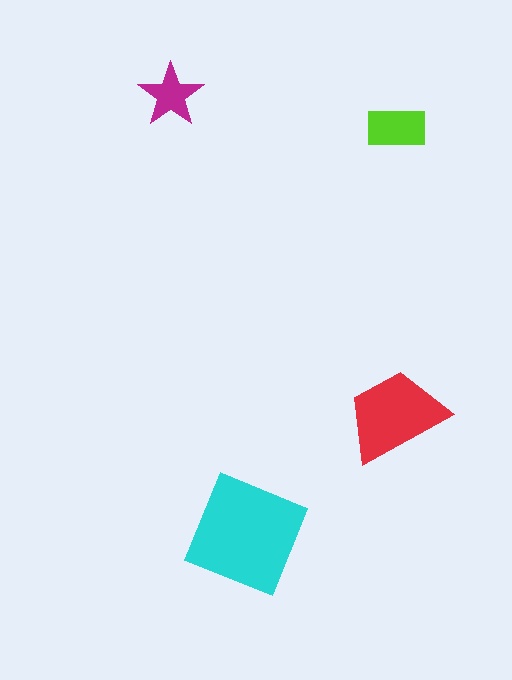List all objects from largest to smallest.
The cyan square, the red trapezoid, the lime rectangle, the magenta star.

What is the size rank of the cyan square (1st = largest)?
1st.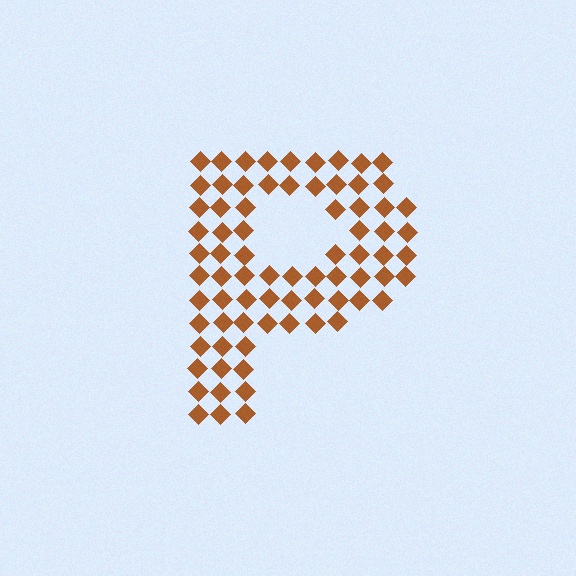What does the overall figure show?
The overall figure shows the letter P.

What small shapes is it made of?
It is made of small diamonds.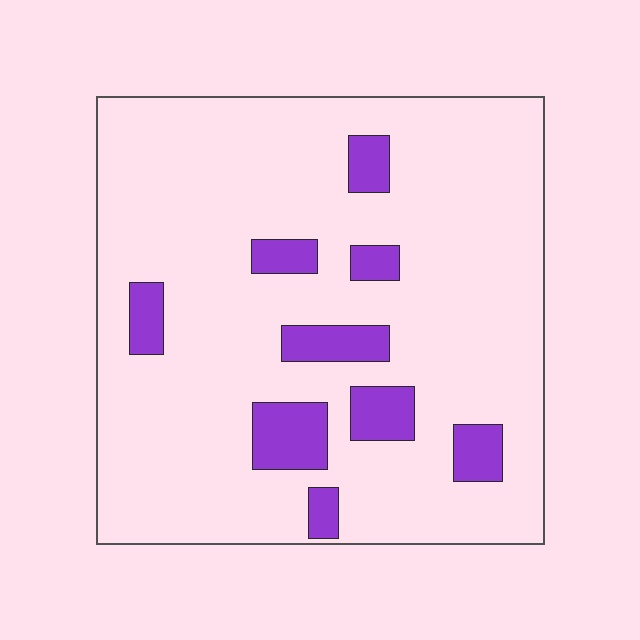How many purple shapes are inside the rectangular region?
9.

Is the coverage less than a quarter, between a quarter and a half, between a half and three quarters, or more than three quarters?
Less than a quarter.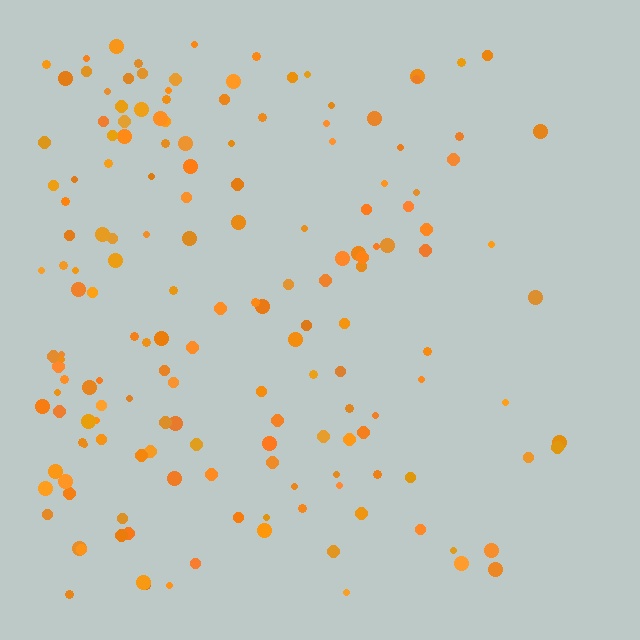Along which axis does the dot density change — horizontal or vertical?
Horizontal.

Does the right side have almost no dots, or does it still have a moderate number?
Still a moderate number, just noticeably fewer than the left.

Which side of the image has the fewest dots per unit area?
The right.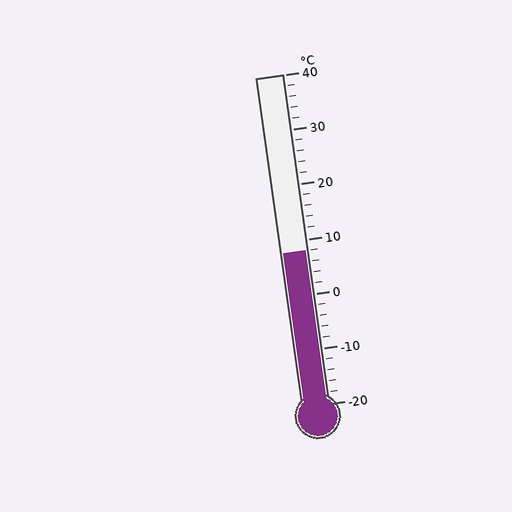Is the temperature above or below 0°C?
The temperature is above 0°C.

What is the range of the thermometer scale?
The thermometer scale ranges from -20°C to 40°C.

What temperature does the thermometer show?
The thermometer shows approximately 8°C.